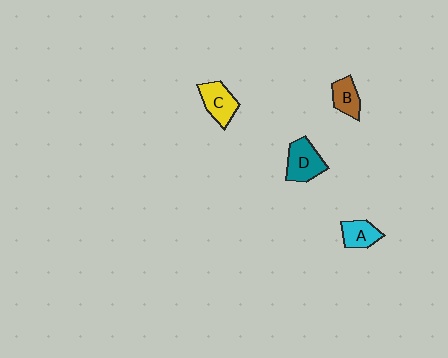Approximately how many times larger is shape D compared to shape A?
Approximately 1.4 times.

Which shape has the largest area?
Shape D (teal).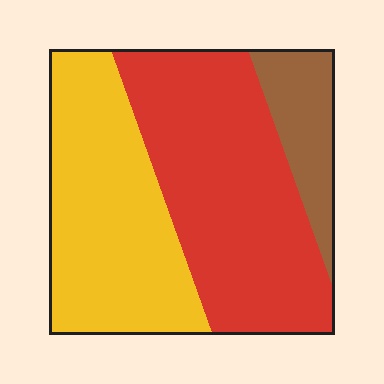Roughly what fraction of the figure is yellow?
Yellow takes up about two fifths (2/5) of the figure.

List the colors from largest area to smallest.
From largest to smallest: red, yellow, brown.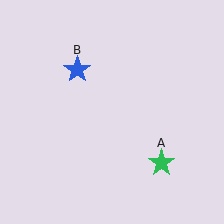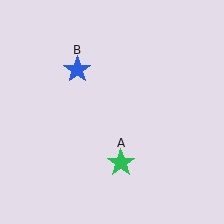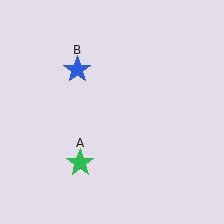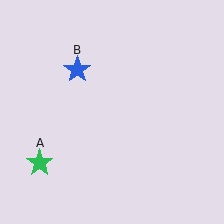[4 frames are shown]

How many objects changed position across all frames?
1 object changed position: green star (object A).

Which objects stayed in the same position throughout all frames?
Blue star (object B) remained stationary.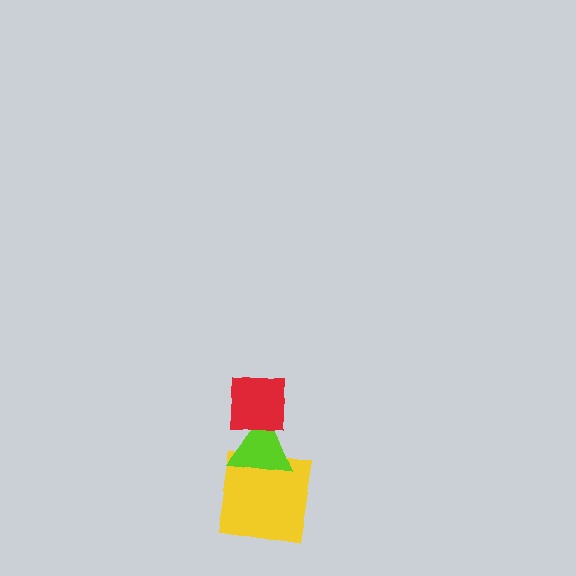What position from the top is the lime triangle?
The lime triangle is 2nd from the top.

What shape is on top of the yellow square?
The lime triangle is on top of the yellow square.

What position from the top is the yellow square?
The yellow square is 3rd from the top.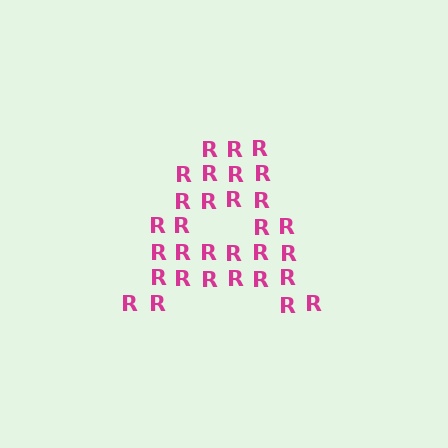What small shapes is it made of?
It is made of small letter R's.